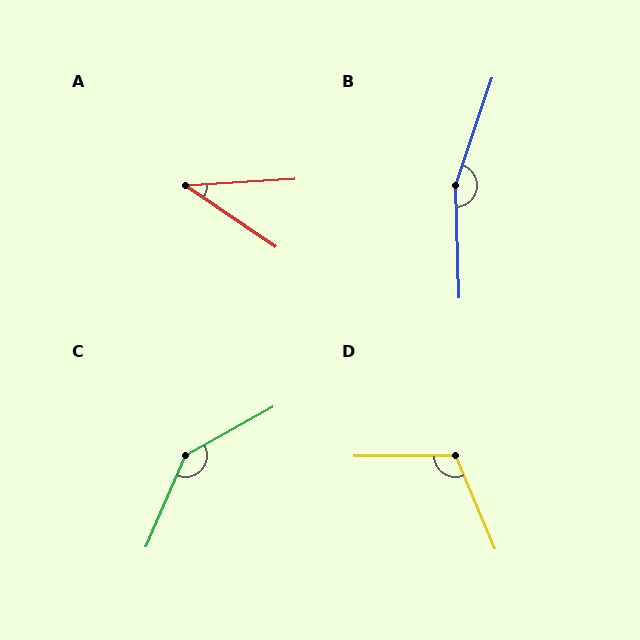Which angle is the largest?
B, at approximately 159 degrees.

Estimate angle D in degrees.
Approximately 112 degrees.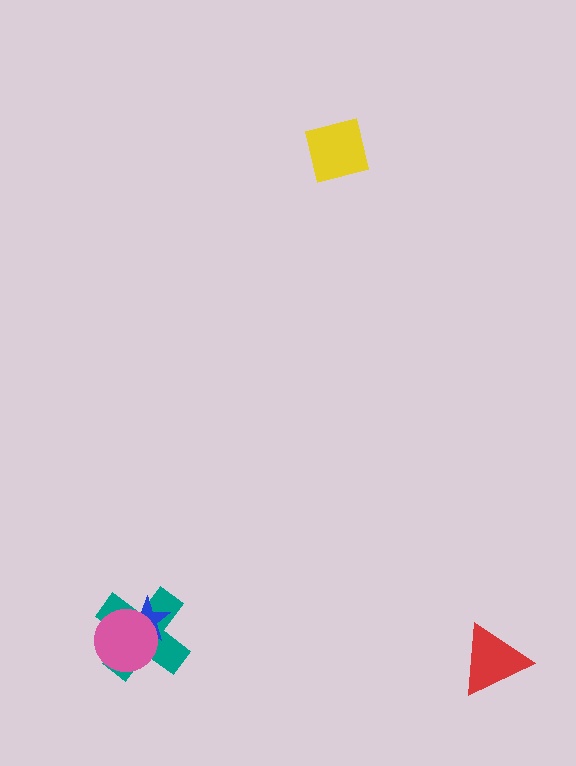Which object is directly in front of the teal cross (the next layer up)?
The blue star is directly in front of the teal cross.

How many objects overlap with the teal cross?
2 objects overlap with the teal cross.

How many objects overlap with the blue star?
2 objects overlap with the blue star.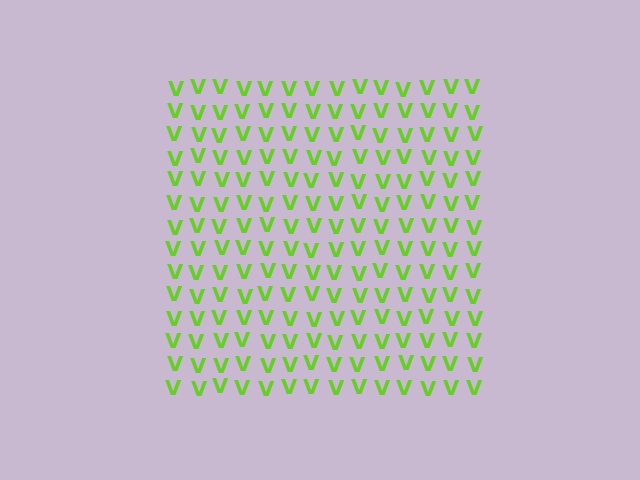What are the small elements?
The small elements are letter V's.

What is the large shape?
The large shape is a square.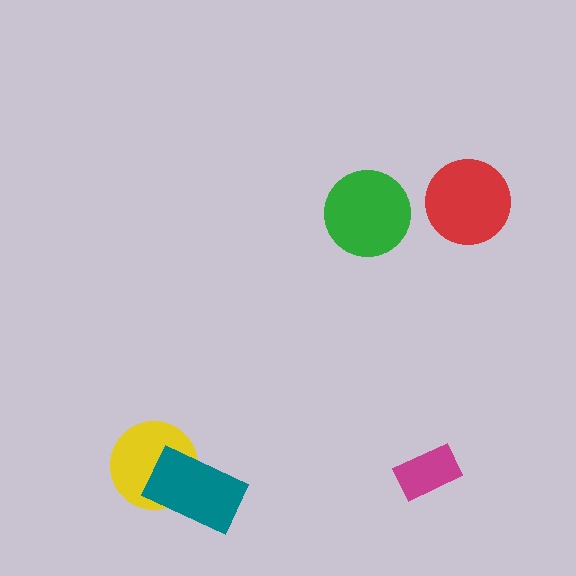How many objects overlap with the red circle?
0 objects overlap with the red circle.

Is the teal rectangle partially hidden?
No, no other shape covers it.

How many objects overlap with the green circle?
0 objects overlap with the green circle.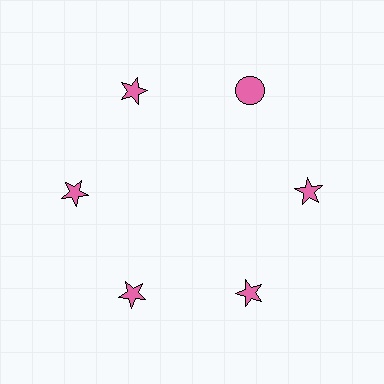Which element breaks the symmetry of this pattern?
The pink circle at roughly the 1 o'clock position breaks the symmetry. All other shapes are pink stars.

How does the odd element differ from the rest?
It has a different shape: circle instead of star.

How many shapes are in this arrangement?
There are 6 shapes arranged in a ring pattern.